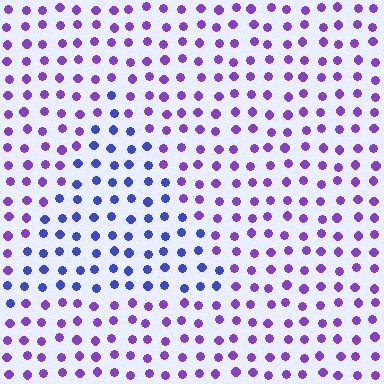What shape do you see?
I see a triangle.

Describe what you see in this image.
The image is filled with small purple elements in a uniform arrangement. A triangle-shaped region is visible where the elements are tinted to a slightly different hue, forming a subtle color boundary.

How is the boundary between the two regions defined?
The boundary is defined purely by a slight shift in hue (about 37 degrees). Spacing, size, and orientation are identical on both sides.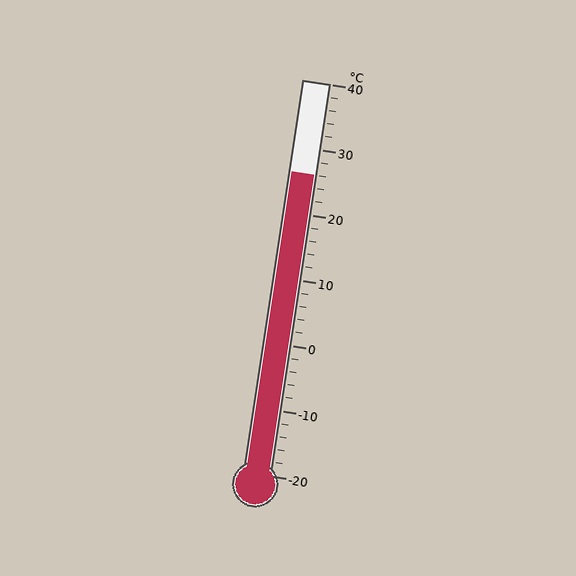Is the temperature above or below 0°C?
The temperature is above 0°C.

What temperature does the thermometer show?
The thermometer shows approximately 26°C.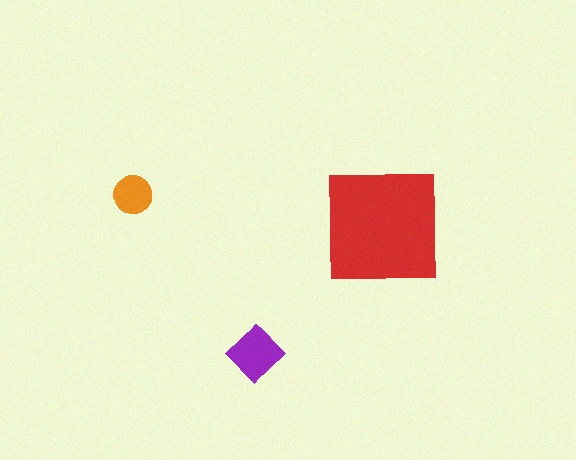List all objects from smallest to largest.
The orange circle, the purple diamond, the red square.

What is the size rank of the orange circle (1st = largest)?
3rd.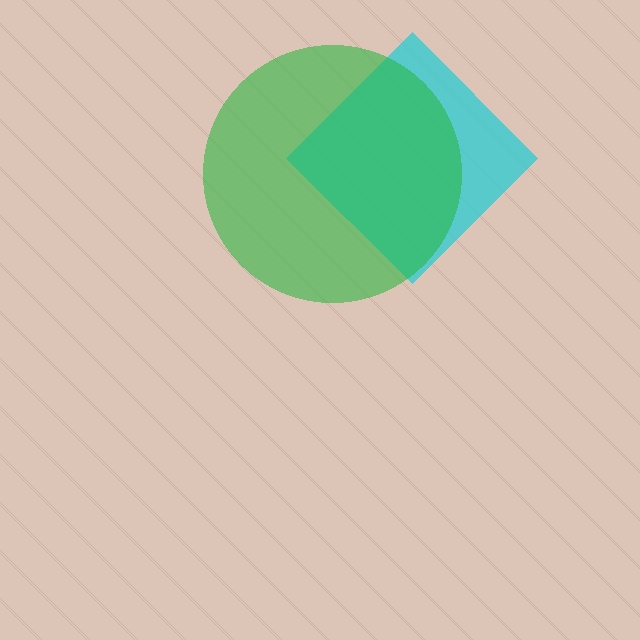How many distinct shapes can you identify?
There are 2 distinct shapes: a cyan diamond, a green circle.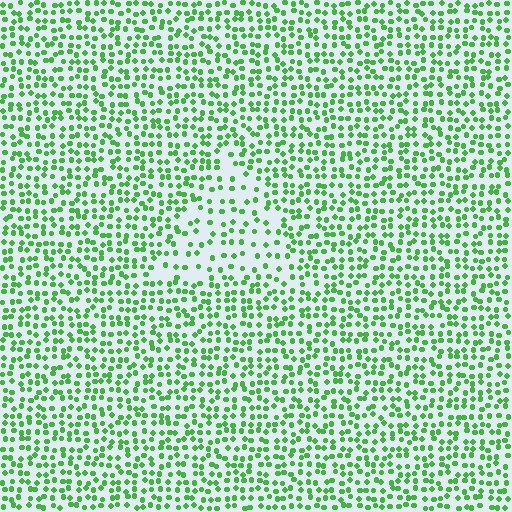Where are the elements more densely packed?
The elements are more densely packed outside the triangle boundary.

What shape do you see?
I see a triangle.